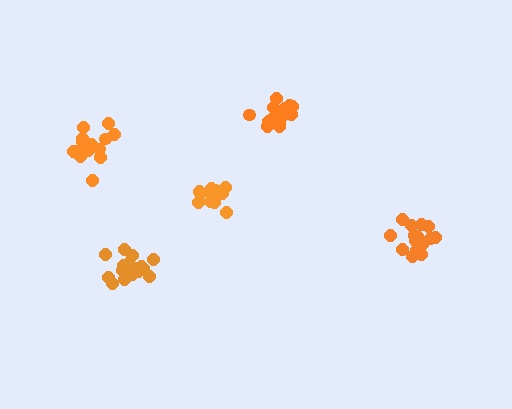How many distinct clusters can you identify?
There are 5 distinct clusters.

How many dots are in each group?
Group 1: 13 dots, Group 2: 18 dots, Group 3: 17 dots, Group 4: 15 dots, Group 5: 17 dots (80 total).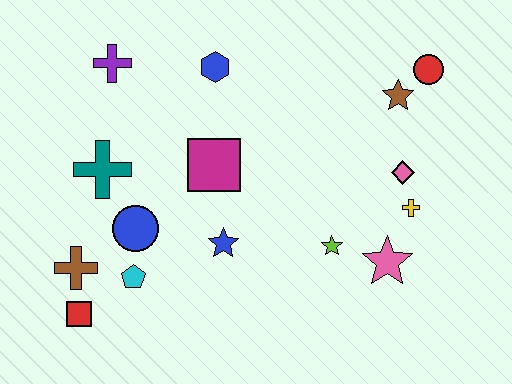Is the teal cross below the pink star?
No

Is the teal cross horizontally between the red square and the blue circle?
Yes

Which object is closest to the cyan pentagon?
The blue circle is closest to the cyan pentagon.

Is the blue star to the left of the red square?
No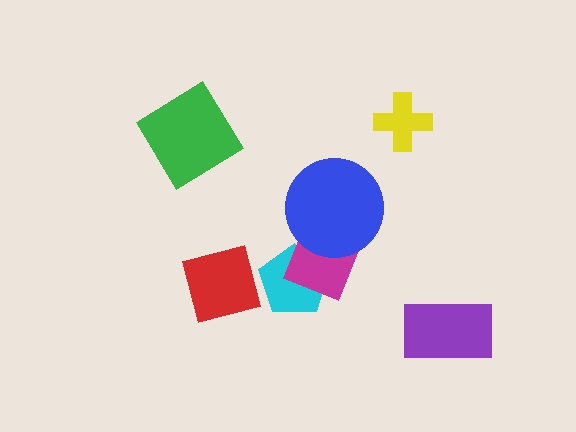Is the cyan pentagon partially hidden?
Yes, it is partially covered by another shape.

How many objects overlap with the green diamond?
0 objects overlap with the green diamond.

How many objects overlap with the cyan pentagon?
1 object overlaps with the cyan pentagon.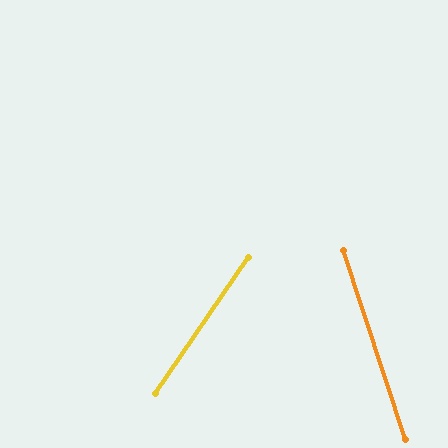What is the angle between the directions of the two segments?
Approximately 53 degrees.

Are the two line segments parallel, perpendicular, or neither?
Neither parallel nor perpendicular — they differ by about 53°.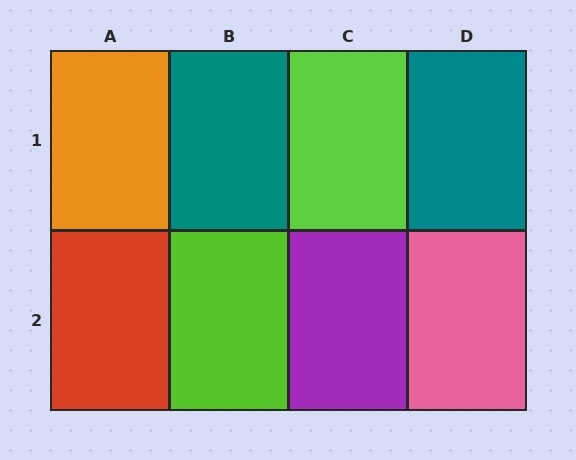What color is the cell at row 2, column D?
Pink.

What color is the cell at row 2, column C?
Purple.